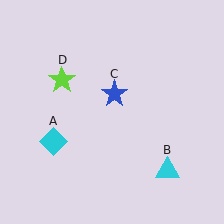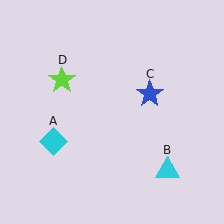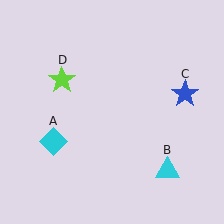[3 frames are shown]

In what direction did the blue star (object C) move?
The blue star (object C) moved right.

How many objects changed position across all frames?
1 object changed position: blue star (object C).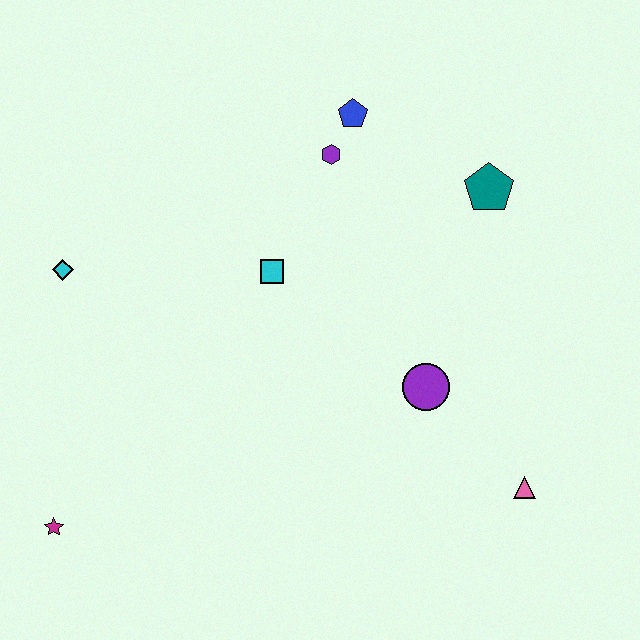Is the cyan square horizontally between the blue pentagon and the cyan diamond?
Yes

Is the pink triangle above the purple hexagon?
No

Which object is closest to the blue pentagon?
The purple hexagon is closest to the blue pentagon.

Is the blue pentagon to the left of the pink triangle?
Yes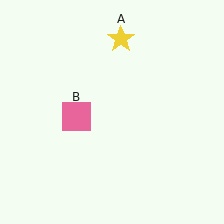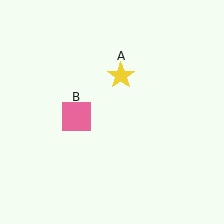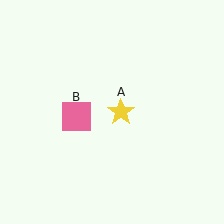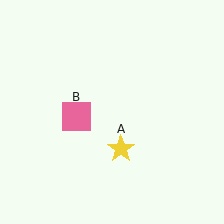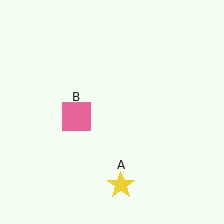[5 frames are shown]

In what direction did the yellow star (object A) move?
The yellow star (object A) moved down.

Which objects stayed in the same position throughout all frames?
Pink square (object B) remained stationary.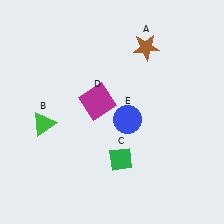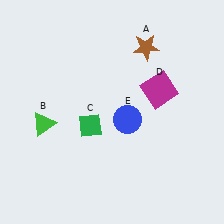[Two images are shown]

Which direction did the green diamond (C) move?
The green diamond (C) moved up.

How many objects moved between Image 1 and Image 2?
2 objects moved between the two images.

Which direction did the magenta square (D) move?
The magenta square (D) moved right.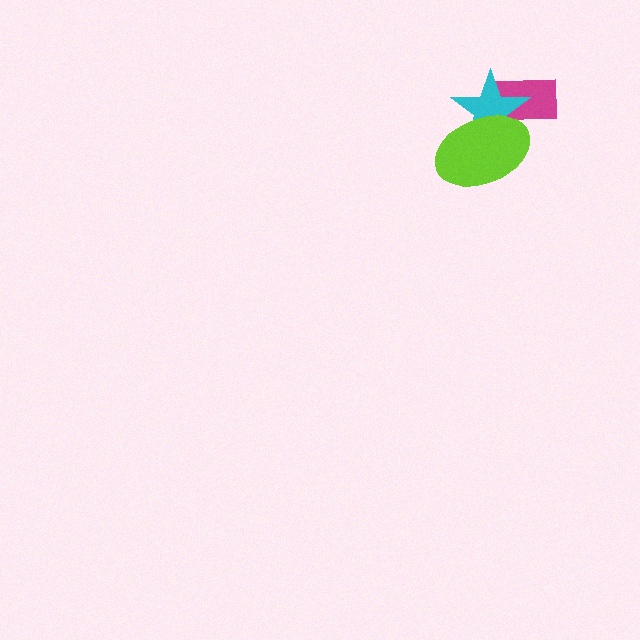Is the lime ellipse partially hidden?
No, no other shape covers it.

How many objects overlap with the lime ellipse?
2 objects overlap with the lime ellipse.